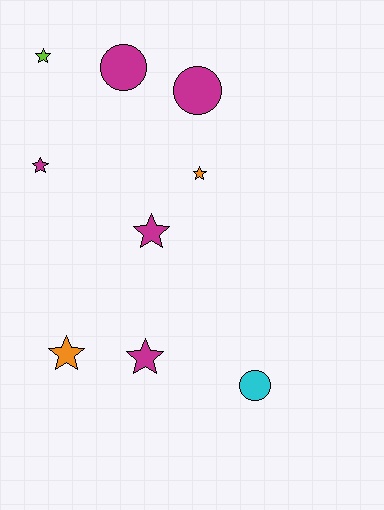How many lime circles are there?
There are no lime circles.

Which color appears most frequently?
Magenta, with 5 objects.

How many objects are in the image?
There are 9 objects.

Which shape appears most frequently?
Star, with 6 objects.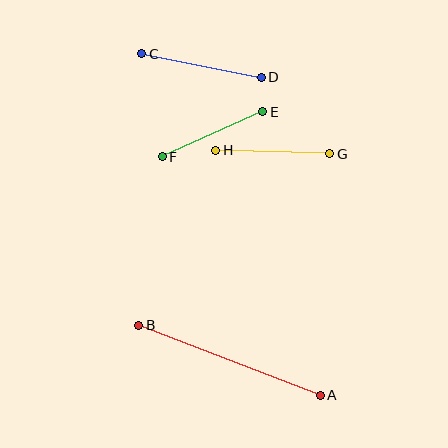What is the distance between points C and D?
The distance is approximately 122 pixels.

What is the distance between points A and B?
The distance is approximately 195 pixels.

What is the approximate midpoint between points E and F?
The midpoint is at approximately (213, 134) pixels.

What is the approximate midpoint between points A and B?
The midpoint is at approximately (229, 360) pixels.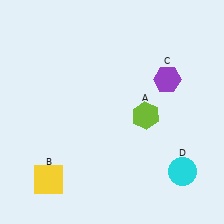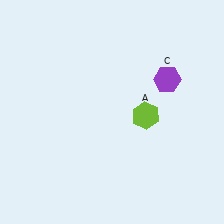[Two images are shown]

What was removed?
The cyan circle (D), the yellow square (B) were removed in Image 2.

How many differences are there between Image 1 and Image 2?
There are 2 differences between the two images.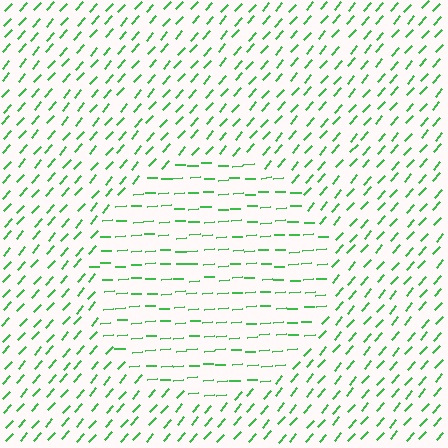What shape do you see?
I see a circle.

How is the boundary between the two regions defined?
The boundary is defined purely by a change in line orientation (approximately 45 degrees difference). All lines are the same color and thickness.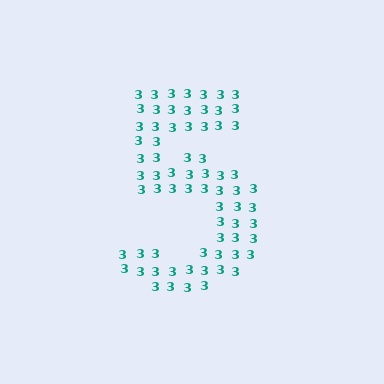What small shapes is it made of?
It is made of small digit 3's.